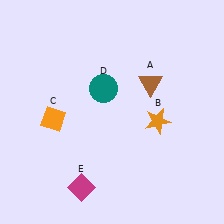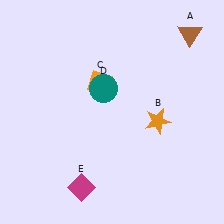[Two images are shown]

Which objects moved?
The objects that moved are: the brown triangle (A), the orange diamond (C).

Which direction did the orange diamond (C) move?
The orange diamond (C) moved right.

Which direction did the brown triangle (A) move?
The brown triangle (A) moved up.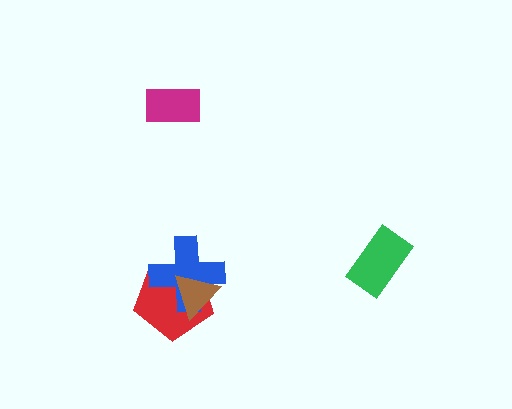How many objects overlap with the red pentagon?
2 objects overlap with the red pentagon.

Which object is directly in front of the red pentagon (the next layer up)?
The blue cross is directly in front of the red pentagon.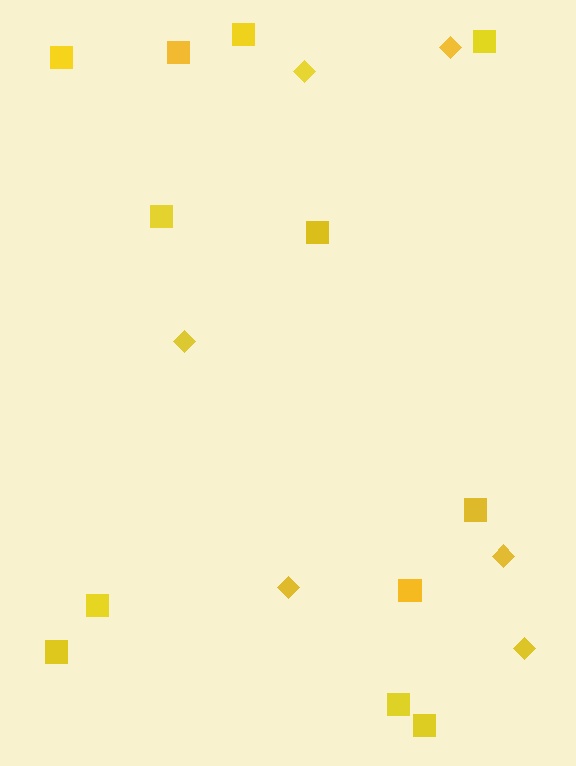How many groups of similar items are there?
There are 2 groups: one group of squares (12) and one group of diamonds (6).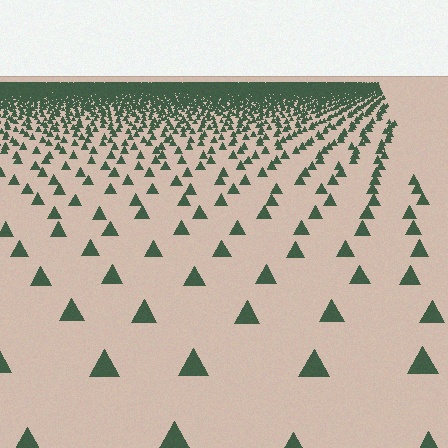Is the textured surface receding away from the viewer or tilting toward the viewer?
The surface is receding away from the viewer. Texture elements get smaller and denser toward the top.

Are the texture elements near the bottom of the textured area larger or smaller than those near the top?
Larger. Near the bottom, elements are closer to the viewer and appear at a bigger on-screen size.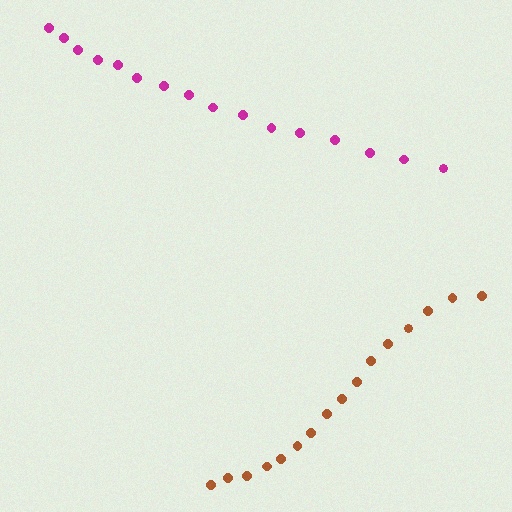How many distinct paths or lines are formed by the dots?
There are 2 distinct paths.